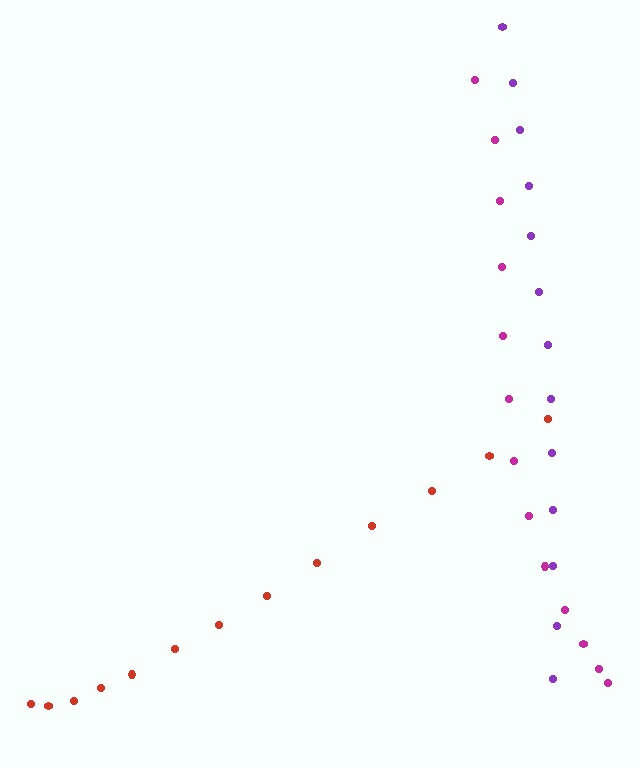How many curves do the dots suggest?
There are 3 distinct paths.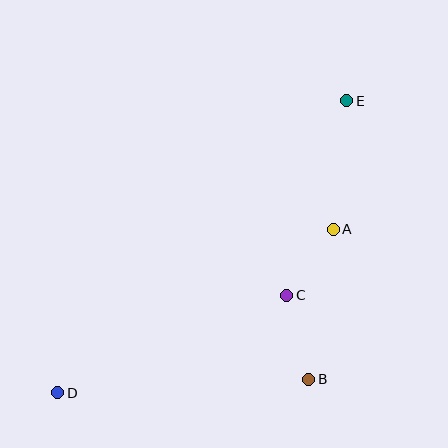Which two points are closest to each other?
Points A and C are closest to each other.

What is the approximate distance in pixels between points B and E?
The distance between B and E is approximately 281 pixels.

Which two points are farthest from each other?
Points D and E are farthest from each other.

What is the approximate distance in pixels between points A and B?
The distance between A and B is approximately 152 pixels.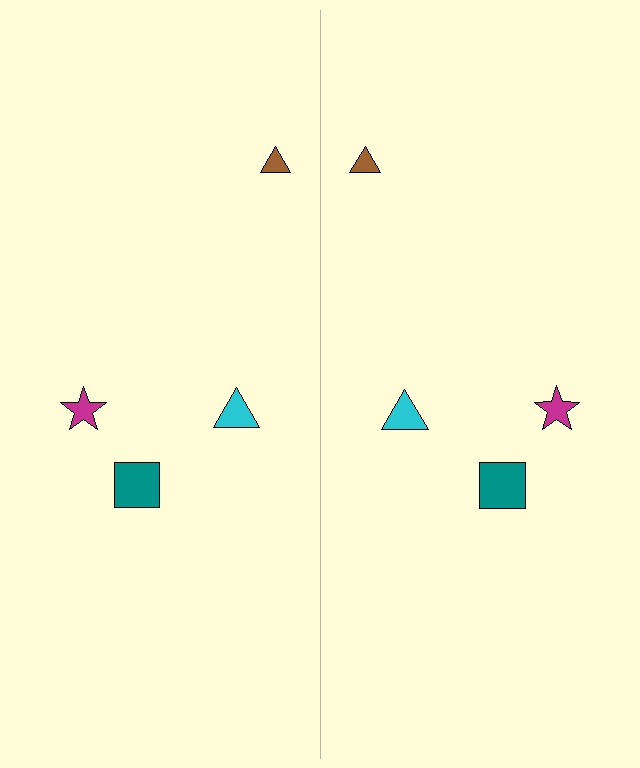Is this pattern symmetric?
Yes, this pattern has bilateral (reflection) symmetry.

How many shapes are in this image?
There are 8 shapes in this image.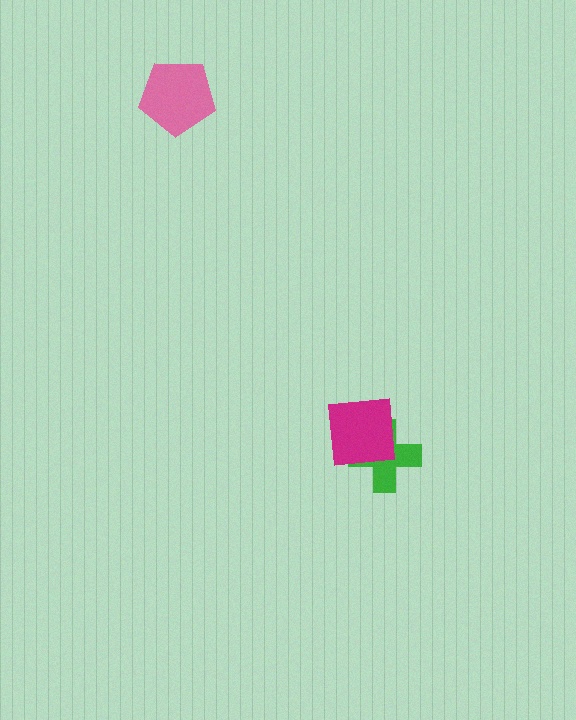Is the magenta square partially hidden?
No, no other shape covers it.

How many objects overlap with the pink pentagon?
0 objects overlap with the pink pentagon.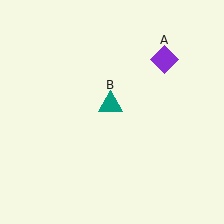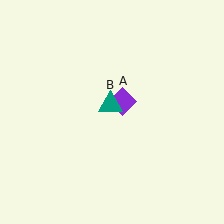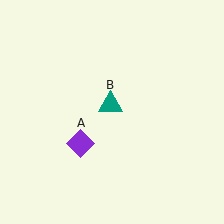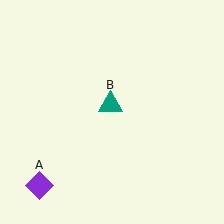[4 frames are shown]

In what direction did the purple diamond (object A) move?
The purple diamond (object A) moved down and to the left.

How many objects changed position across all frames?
1 object changed position: purple diamond (object A).